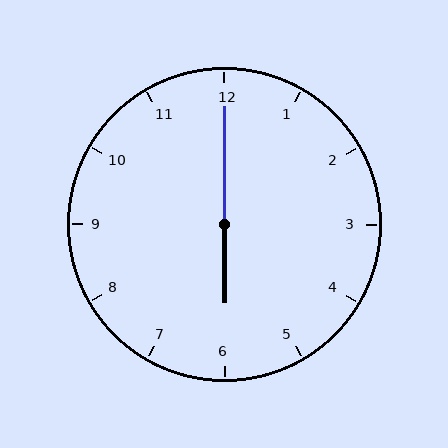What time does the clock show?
6:00.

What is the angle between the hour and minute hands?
Approximately 180 degrees.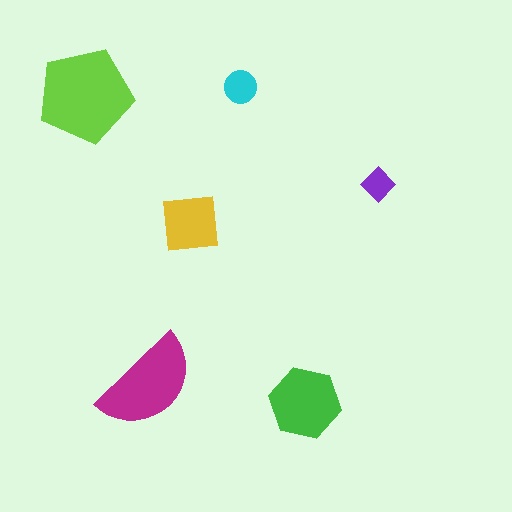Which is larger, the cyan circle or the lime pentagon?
The lime pentagon.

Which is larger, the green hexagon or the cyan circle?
The green hexagon.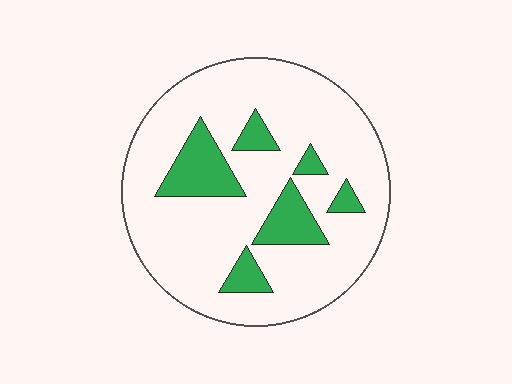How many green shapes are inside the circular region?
6.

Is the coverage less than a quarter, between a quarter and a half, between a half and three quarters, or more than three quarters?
Less than a quarter.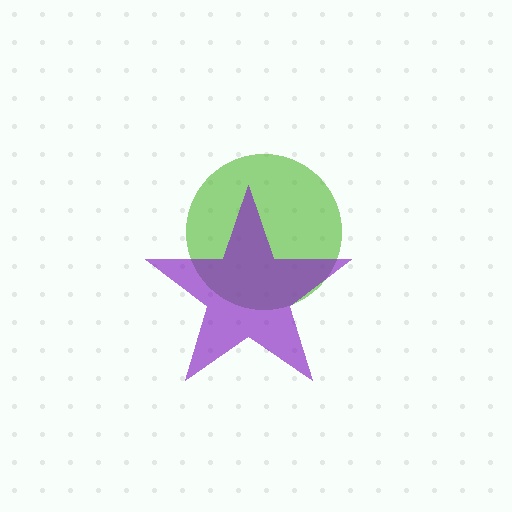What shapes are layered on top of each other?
The layered shapes are: a lime circle, a purple star.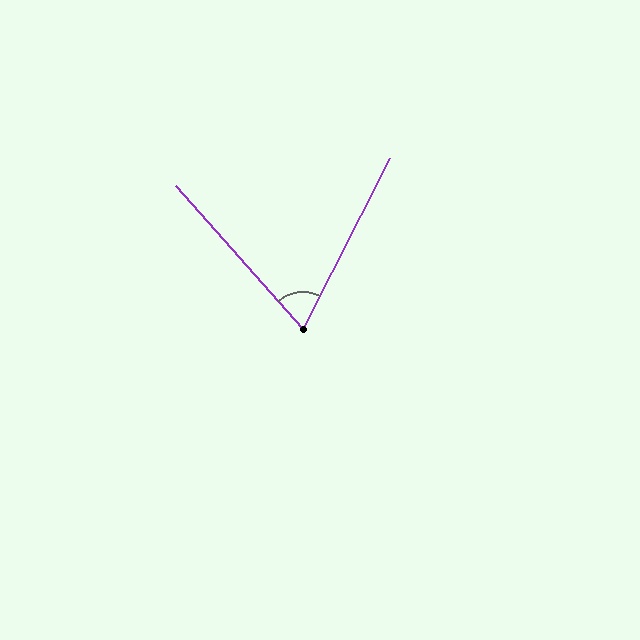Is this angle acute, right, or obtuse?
It is acute.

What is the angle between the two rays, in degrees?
Approximately 69 degrees.